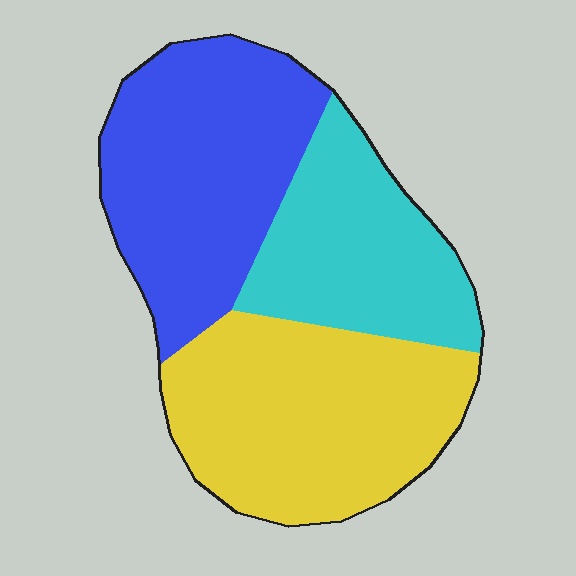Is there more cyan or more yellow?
Yellow.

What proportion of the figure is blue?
Blue covers 36% of the figure.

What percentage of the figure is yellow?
Yellow covers 38% of the figure.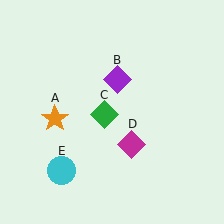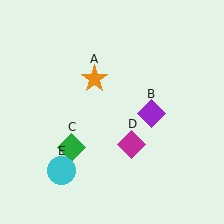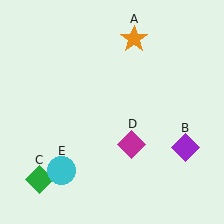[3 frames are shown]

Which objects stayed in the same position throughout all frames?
Magenta diamond (object D) and cyan circle (object E) remained stationary.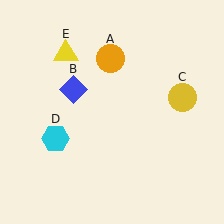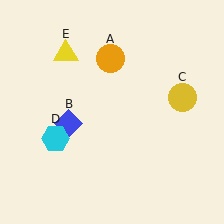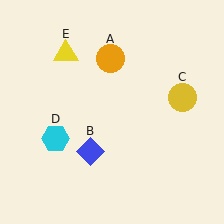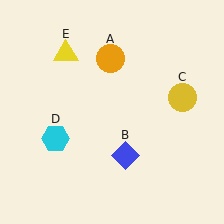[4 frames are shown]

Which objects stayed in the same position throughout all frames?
Orange circle (object A) and yellow circle (object C) and cyan hexagon (object D) and yellow triangle (object E) remained stationary.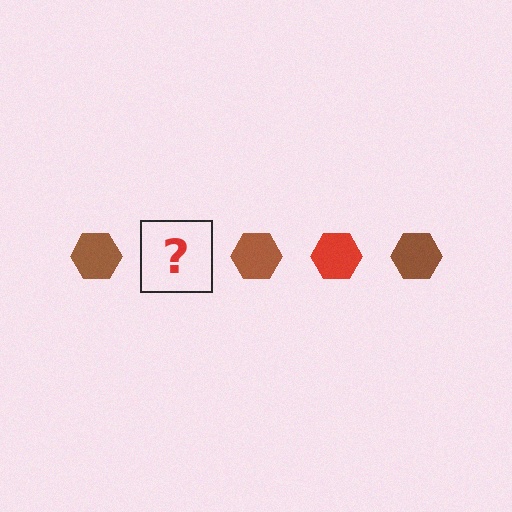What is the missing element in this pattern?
The missing element is a red hexagon.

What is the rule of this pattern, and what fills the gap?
The rule is that the pattern cycles through brown, red hexagons. The gap should be filled with a red hexagon.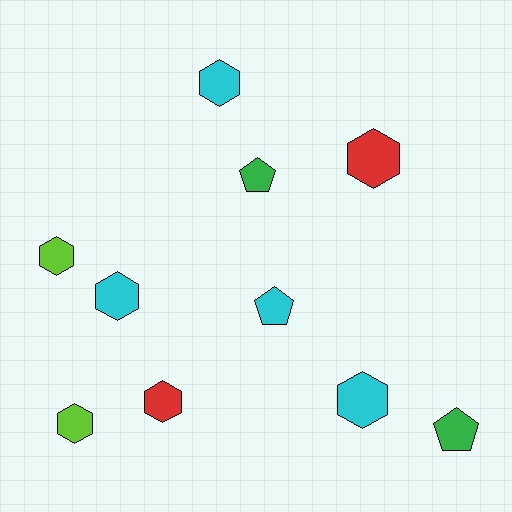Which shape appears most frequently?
Hexagon, with 7 objects.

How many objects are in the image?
There are 10 objects.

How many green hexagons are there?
There are no green hexagons.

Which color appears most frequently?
Cyan, with 4 objects.